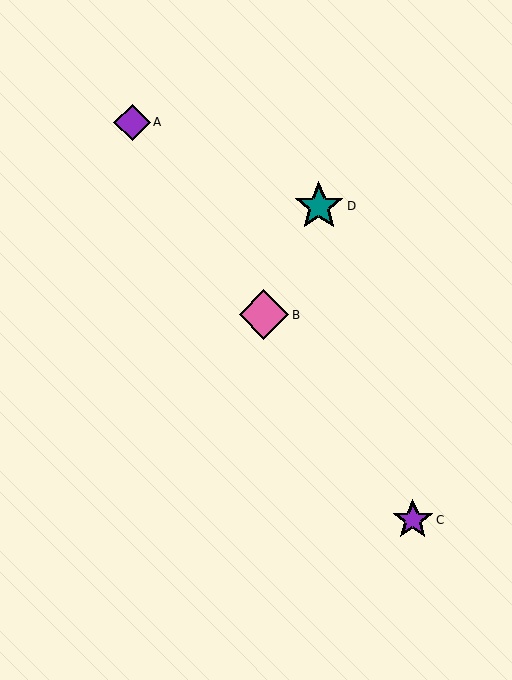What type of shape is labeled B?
Shape B is a pink diamond.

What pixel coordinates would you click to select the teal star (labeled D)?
Click at (319, 206) to select the teal star D.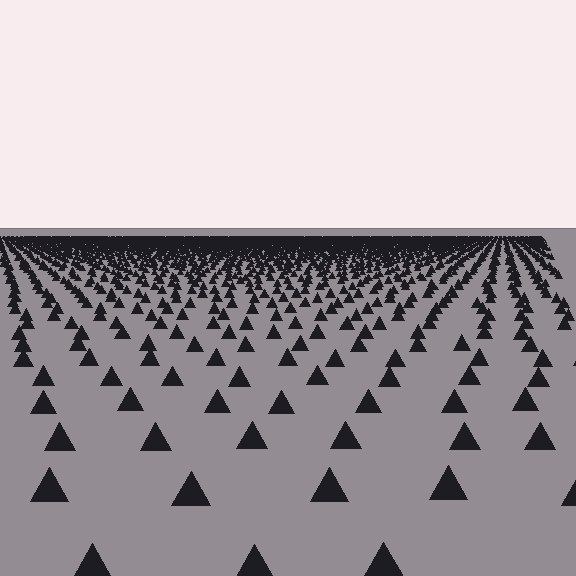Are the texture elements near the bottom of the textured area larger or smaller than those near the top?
Larger. Near the bottom, elements are closer to the viewer and appear at a bigger on-screen size.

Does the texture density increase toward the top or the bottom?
Density increases toward the top.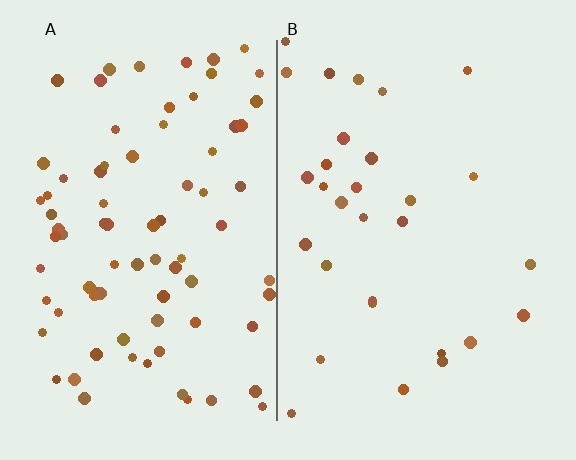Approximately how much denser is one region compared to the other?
Approximately 2.6× — region A over region B.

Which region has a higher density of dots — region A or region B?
A (the left).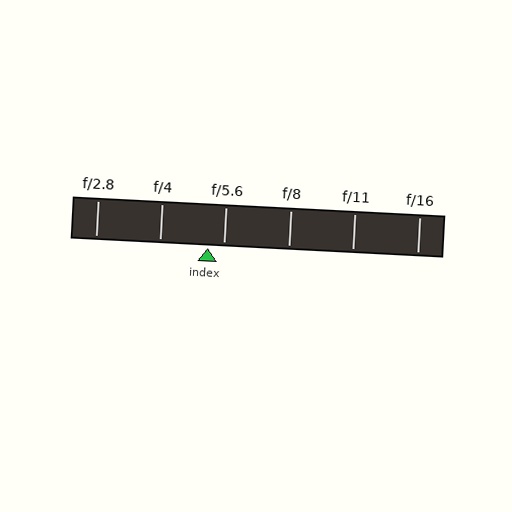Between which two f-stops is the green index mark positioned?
The index mark is between f/4 and f/5.6.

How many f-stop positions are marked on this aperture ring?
There are 6 f-stop positions marked.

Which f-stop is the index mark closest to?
The index mark is closest to f/5.6.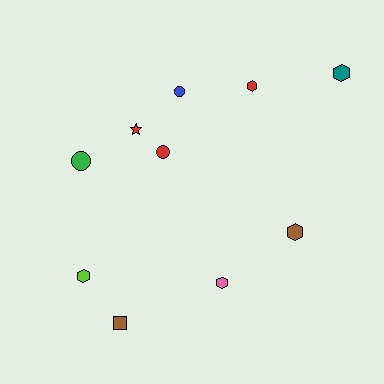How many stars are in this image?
There is 1 star.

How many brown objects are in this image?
There are 2 brown objects.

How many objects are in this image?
There are 10 objects.